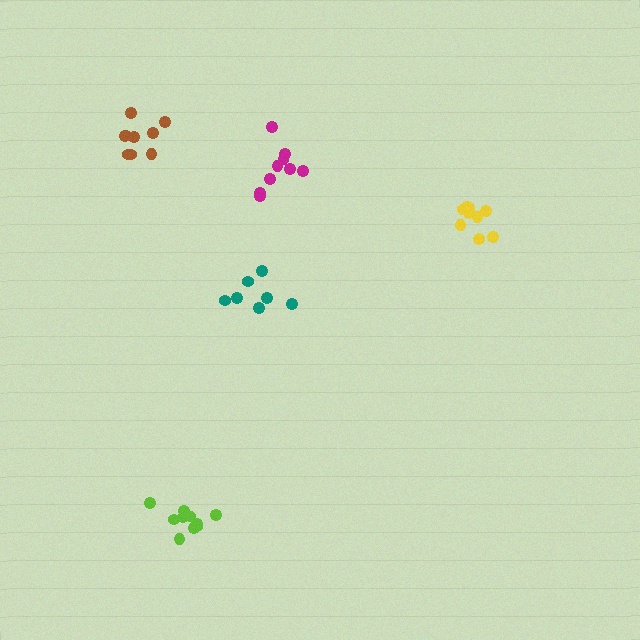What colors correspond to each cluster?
The clusters are colored: magenta, yellow, brown, teal, lime.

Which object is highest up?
The brown cluster is topmost.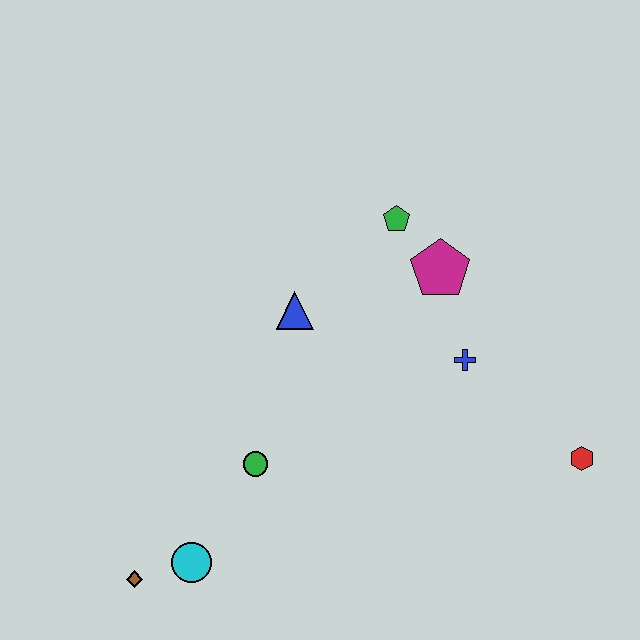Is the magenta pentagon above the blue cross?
Yes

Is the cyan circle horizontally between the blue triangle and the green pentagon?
No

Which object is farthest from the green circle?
The red hexagon is farthest from the green circle.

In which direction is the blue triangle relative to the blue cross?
The blue triangle is to the left of the blue cross.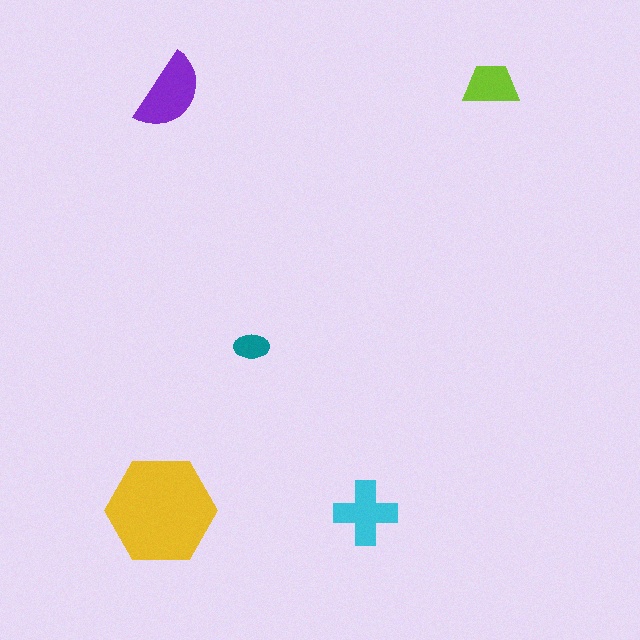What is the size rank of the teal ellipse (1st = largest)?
5th.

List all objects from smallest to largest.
The teal ellipse, the lime trapezoid, the cyan cross, the purple semicircle, the yellow hexagon.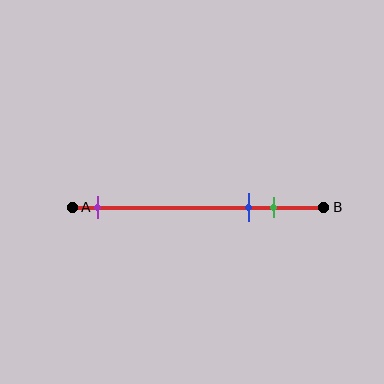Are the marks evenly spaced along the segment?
No, the marks are not evenly spaced.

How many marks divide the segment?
There are 3 marks dividing the segment.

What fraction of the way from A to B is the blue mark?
The blue mark is approximately 70% (0.7) of the way from A to B.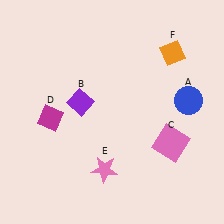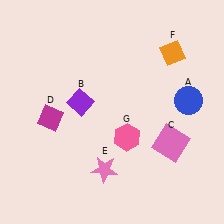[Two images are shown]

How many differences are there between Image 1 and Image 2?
There is 1 difference between the two images.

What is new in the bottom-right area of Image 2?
A pink hexagon (G) was added in the bottom-right area of Image 2.